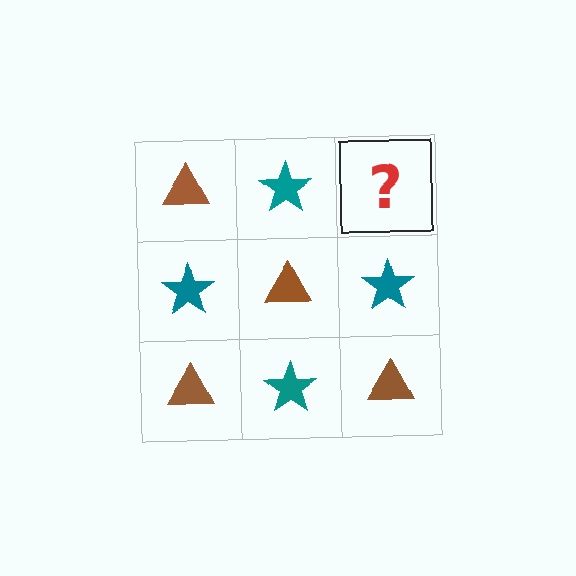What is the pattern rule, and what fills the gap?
The rule is that it alternates brown triangle and teal star in a checkerboard pattern. The gap should be filled with a brown triangle.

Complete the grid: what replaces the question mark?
The question mark should be replaced with a brown triangle.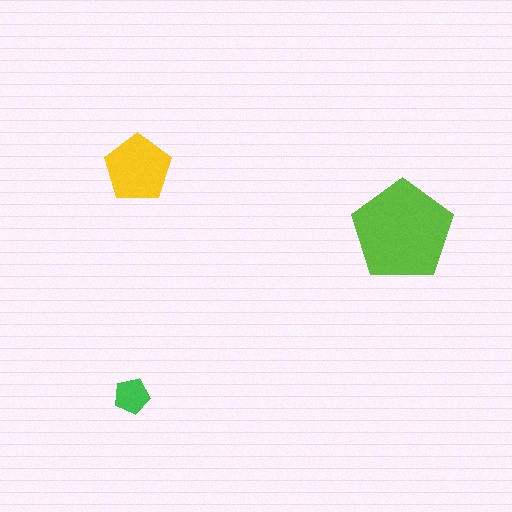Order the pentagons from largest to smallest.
the lime one, the yellow one, the green one.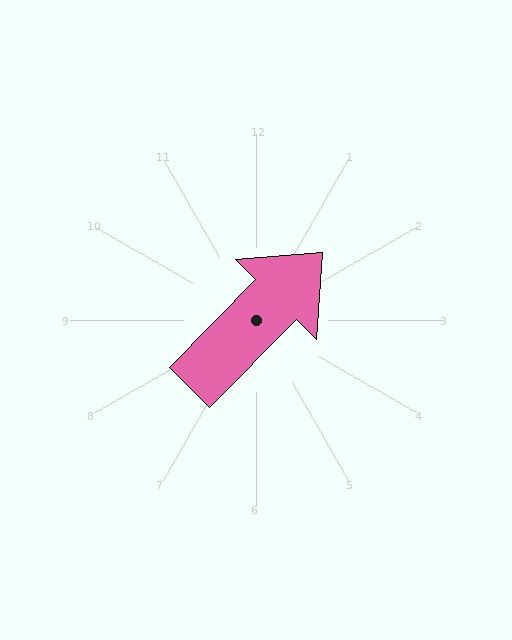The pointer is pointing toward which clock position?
Roughly 1 o'clock.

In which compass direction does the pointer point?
Northeast.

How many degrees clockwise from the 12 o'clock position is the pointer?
Approximately 44 degrees.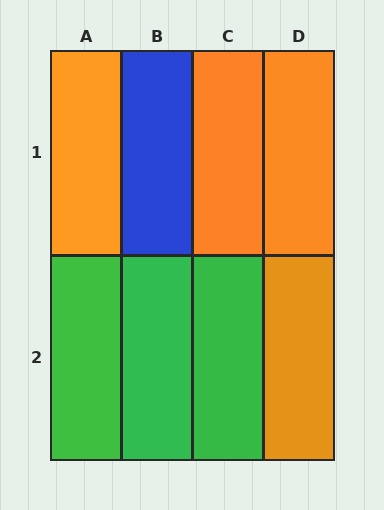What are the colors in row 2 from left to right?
Green, green, green, orange.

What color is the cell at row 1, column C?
Orange.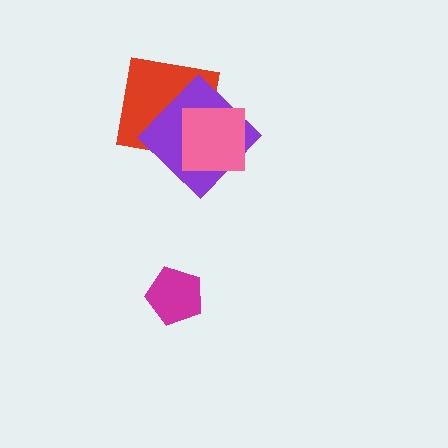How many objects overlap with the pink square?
2 objects overlap with the pink square.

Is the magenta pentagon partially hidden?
No, no other shape covers it.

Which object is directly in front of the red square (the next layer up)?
The purple diamond is directly in front of the red square.